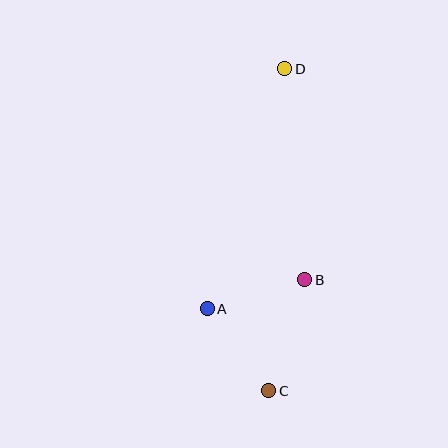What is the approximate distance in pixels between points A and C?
The distance between A and C is approximately 102 pixels.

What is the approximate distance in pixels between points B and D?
The distance between B and D is approximately 212 pixels.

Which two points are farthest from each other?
Points C and D are farthest from each other.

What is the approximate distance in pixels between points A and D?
The distance between A and D is approximately 252 pixels.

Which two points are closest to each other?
Points A and B are closest to each other.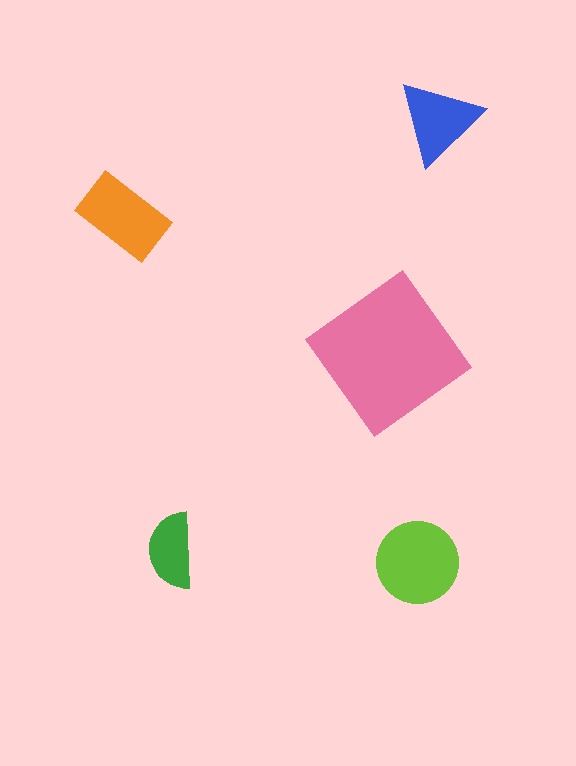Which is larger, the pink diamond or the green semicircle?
The pink diamond.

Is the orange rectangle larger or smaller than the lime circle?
Smaller.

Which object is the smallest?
The green semicircle.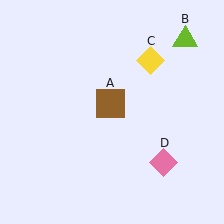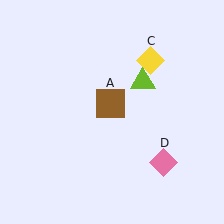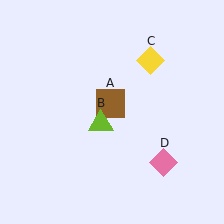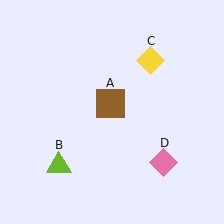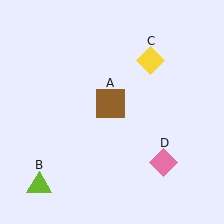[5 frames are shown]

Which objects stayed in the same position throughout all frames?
Brown square (object A) and yellow diamond (object C) and pink diamond (object D) remained stationary.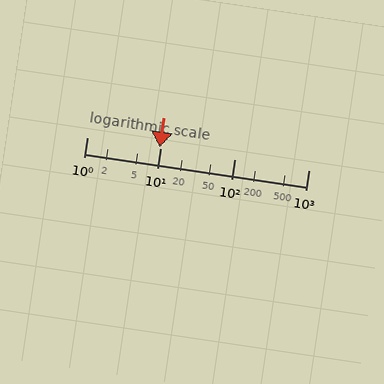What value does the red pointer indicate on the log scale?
The pointer indicates approximately 9.5.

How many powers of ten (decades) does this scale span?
The scale spans 3 decades, from 1 to 1000.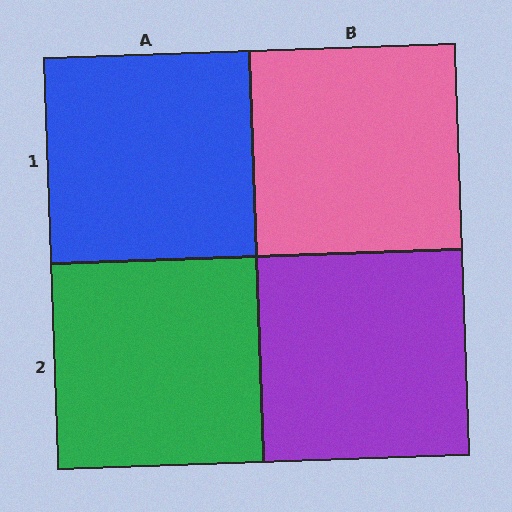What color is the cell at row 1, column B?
Pink.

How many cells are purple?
1 cell is purple.